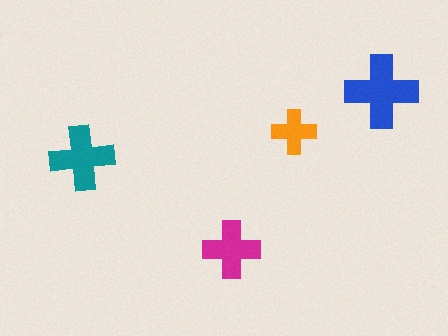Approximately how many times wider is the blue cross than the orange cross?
About 1.5 times wider.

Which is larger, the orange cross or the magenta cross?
The magenta one.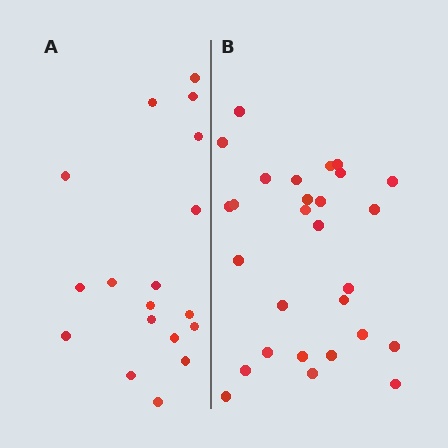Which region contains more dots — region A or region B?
Region B (the right region) has more dots.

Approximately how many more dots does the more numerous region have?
Region B has roughly 10 or so more dots than region A.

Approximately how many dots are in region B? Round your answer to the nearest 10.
About 30 dots. (The exact count is 28, which rounds to 30.)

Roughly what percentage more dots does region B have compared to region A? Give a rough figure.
About 55% more.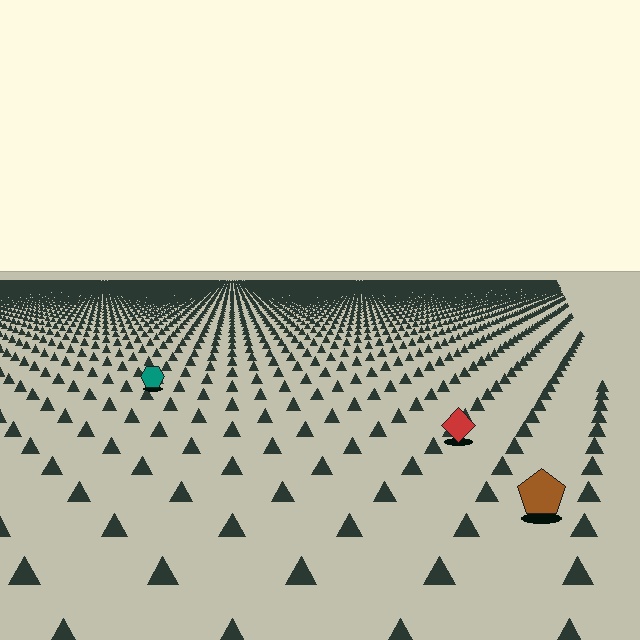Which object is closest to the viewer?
The brown pentagon is closest. The texture marks near it are larger and more spread out.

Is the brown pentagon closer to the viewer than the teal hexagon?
Yes. The brown pentagon is closer — you can tell from the texture gradient: the ground texture is coarser near it.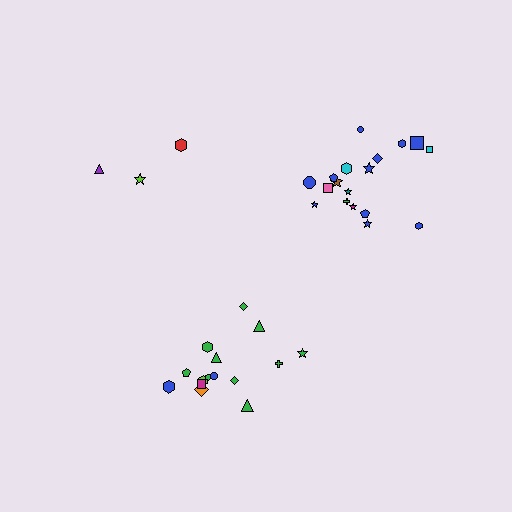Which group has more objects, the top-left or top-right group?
The top-right group.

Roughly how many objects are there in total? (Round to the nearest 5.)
Roughly 35 objects in total.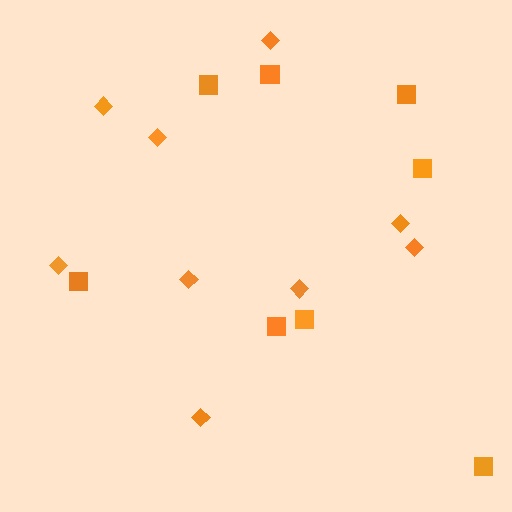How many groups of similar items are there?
There are 2 groups: one group of diamonds (9) and one group of squares (8).